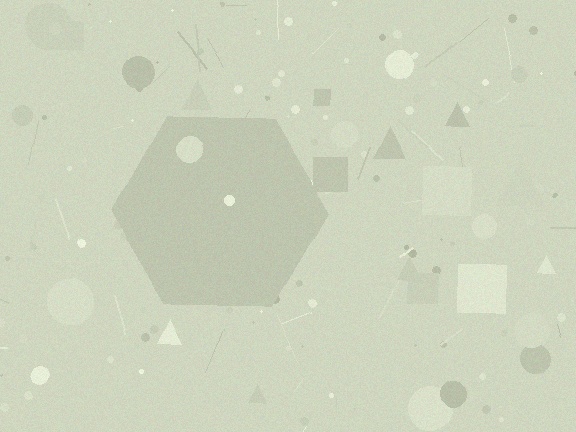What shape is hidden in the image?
A hexagon is hidden in the image.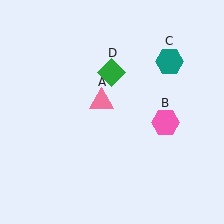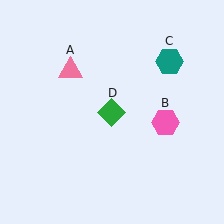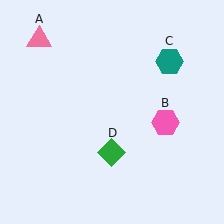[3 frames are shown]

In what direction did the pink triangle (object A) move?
The pink triangle (object A) moved up and to the left.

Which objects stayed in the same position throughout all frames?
Pink hexagon (object B) and teal hexagon (object C) remained stationary.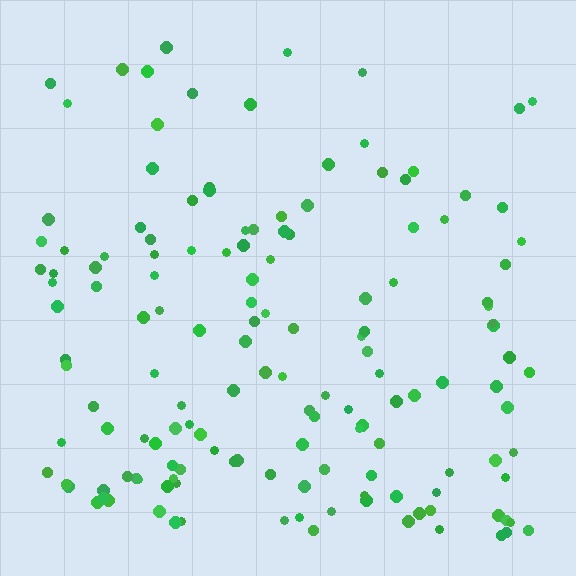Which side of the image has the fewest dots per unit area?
The top.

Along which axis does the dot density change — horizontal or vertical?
Vertical.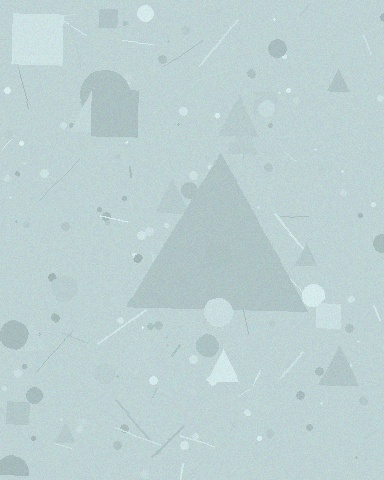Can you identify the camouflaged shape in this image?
The camouflaged shape is a triangle.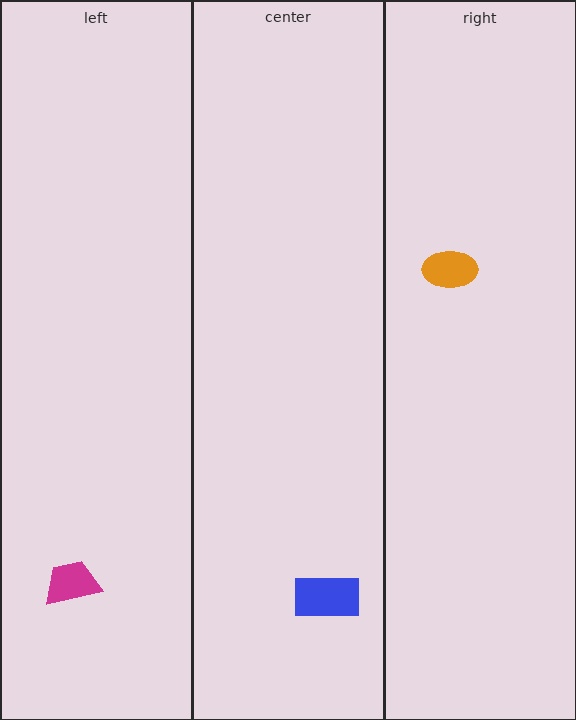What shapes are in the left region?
The magenta trapezoid.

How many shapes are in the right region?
1.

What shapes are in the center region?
The blue rectangle.